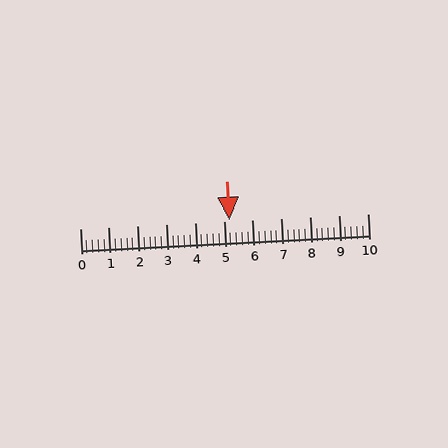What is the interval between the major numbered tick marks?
The major tick marks are spaced 1 units apart.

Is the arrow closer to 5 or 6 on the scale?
The arrow is closer to 5.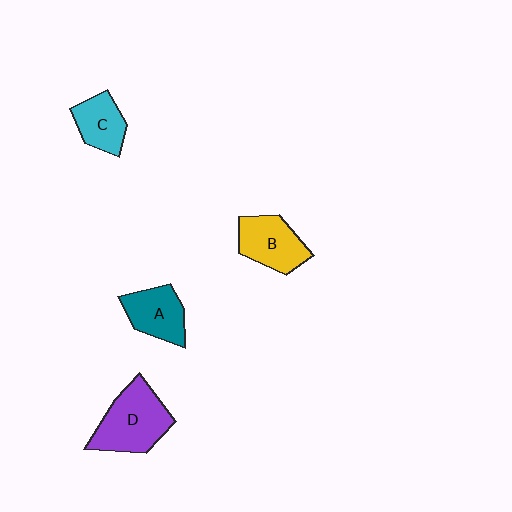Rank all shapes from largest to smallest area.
From largest to smallest: D (purple), B (yellow), A (teal), C (cyan).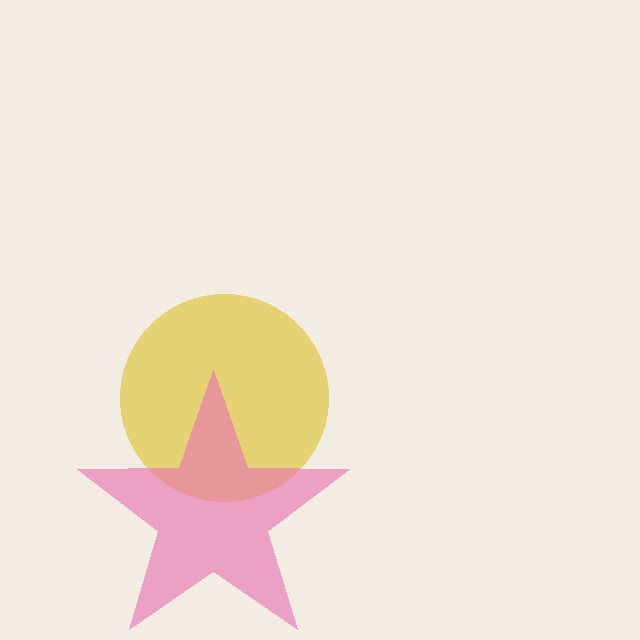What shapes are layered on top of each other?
The layered shapes are: a yellow circle, a pink star.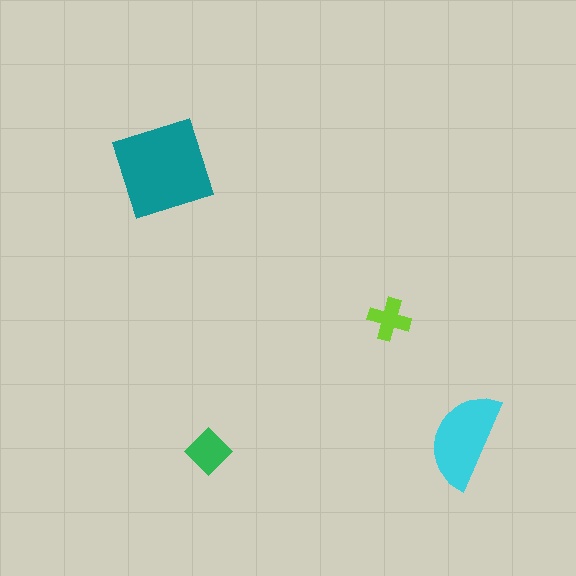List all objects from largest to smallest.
The teal square, the cyan semicircle, the green diamond, the lime cross.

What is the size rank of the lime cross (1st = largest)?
4th.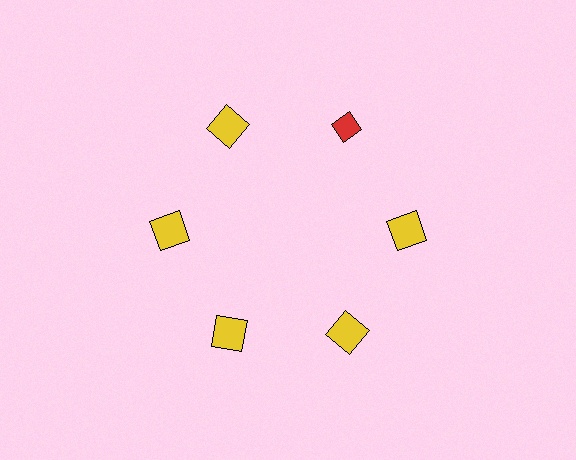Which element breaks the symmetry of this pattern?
The red diamond at roughly the 1 o'clock position breaks the symmetry. All other shapes are yellow squares.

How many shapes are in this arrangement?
There are 6 shapes arranged in a ring pattern.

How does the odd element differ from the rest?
It differs in both color (red instead of yellow) and shape (diamond instead of square).